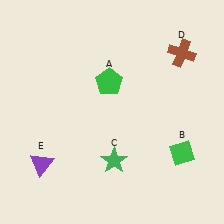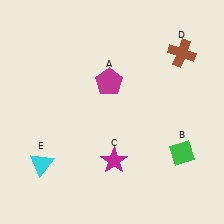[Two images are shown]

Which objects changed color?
A changed from green to magenta. C changed from green to magenta. E changed from purple to cyan.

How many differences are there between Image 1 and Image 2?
There are 3 differences between the two images.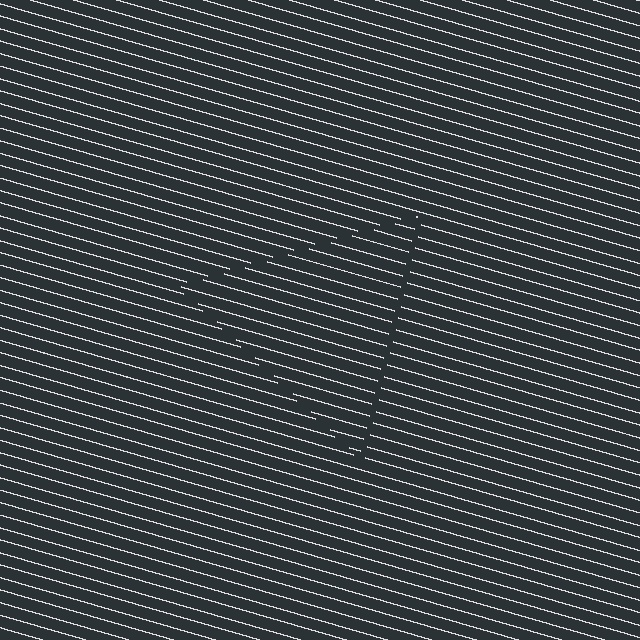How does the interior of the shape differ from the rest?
The interior of the shape contains the same grating, shifted by half a period — the contour is defined by the phase discontinuity where line-ends from the inner and outer gratings abut.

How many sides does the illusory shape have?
3 sides — the line-ends trace a triangle.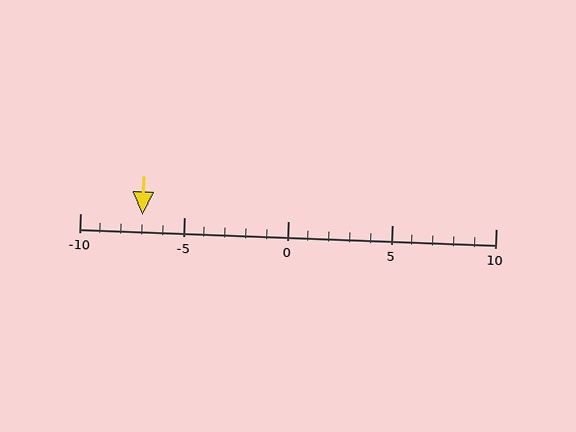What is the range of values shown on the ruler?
The ruler shows values from -10 to 10.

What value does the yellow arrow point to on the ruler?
The yellow arrow points to approximately -7.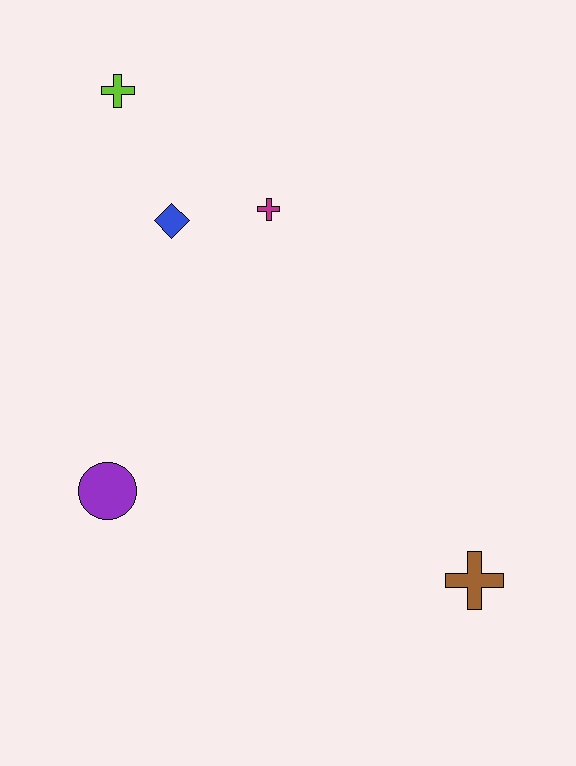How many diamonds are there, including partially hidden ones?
There is 1 diamond.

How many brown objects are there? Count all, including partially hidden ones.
There is 1 brown object.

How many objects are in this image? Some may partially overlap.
There are 5 objects.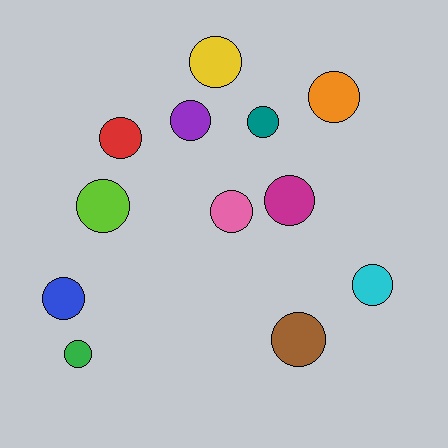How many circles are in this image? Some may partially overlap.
There are 12 circles.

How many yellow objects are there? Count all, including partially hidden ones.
There is 1 yellow object.